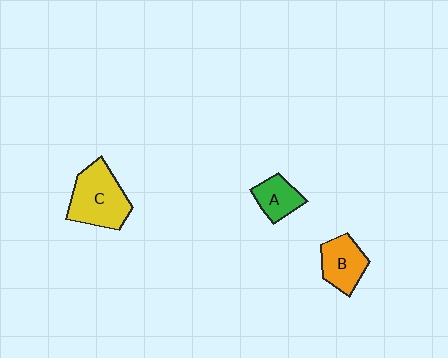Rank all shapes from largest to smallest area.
From largest to smallest: C (yellow), B (orange), A (green).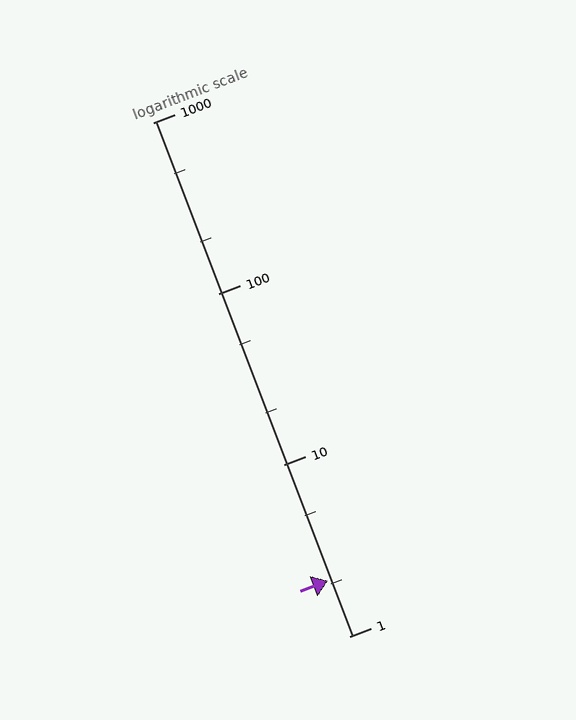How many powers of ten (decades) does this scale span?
The scale spans 3 decades, from 1 to 1000.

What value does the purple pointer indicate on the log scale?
The pointer indicates approximately 2.1.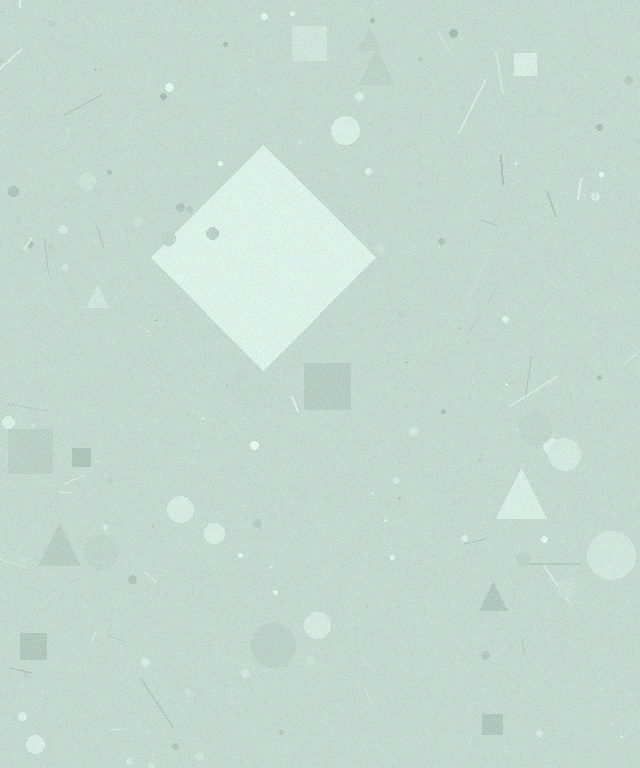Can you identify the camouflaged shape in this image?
The camouflaged shape is a diamond.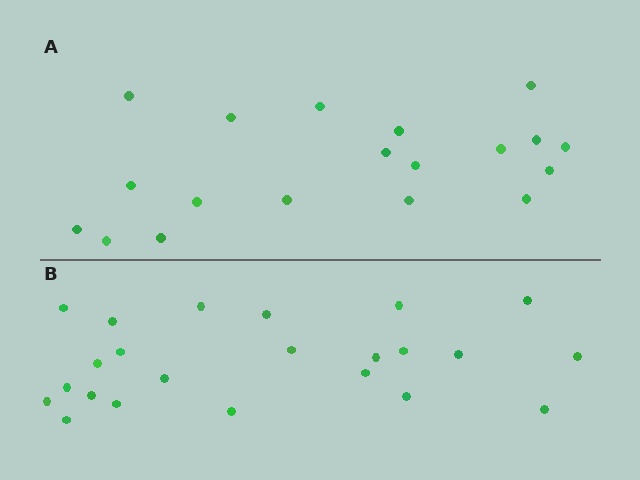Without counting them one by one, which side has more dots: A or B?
Region B (the bottom region) has more dots.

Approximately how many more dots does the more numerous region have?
Region B has about 4 more dots than region A.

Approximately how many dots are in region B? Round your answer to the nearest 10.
About 20 dots. (The exact count is 23, which rounds to 20.)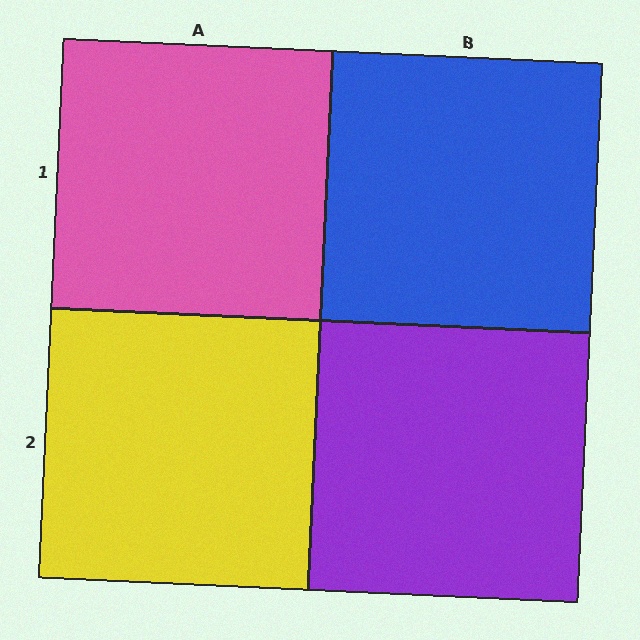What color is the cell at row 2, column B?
Purple.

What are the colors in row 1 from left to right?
Pink, blue.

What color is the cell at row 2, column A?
Yellow.